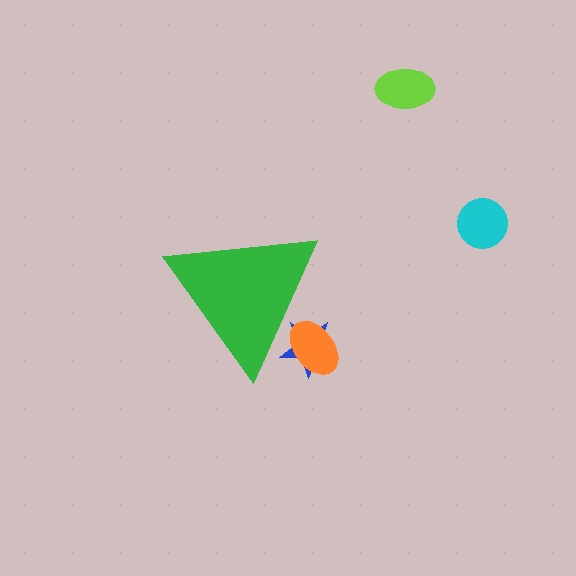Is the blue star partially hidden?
Yes, the blue star is partially hidden behind the green triangle.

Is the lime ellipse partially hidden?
No, the lime ellipse is fully visible.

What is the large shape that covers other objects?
A green triangle.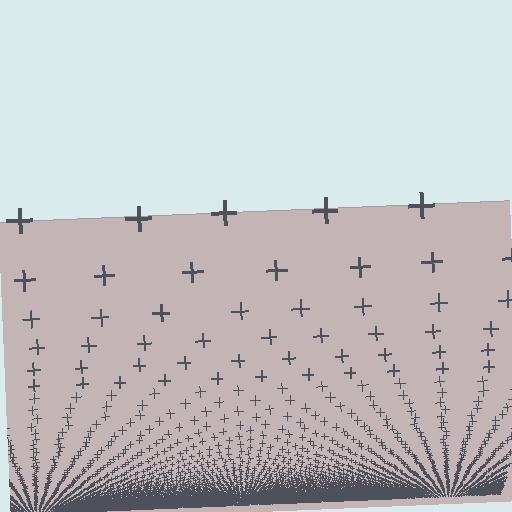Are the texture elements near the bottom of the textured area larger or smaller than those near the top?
Smaller. The gradient is inverted — elements near the bottom are smaller and denser.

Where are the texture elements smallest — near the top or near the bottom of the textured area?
Near the bottom.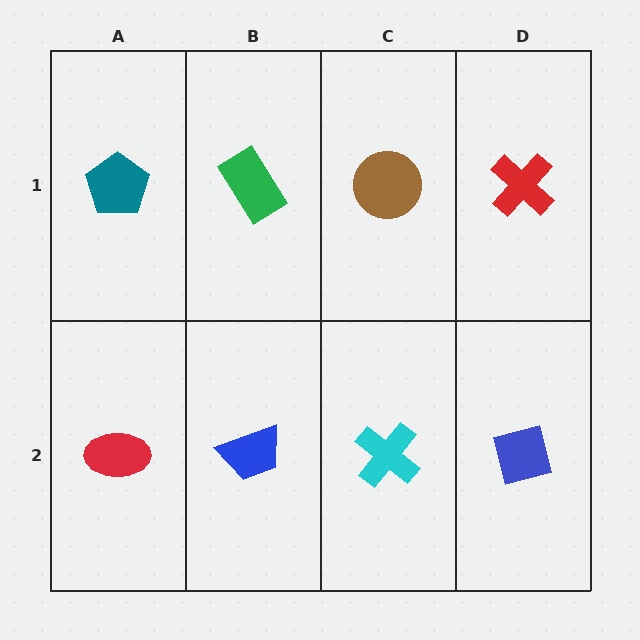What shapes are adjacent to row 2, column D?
A red cross (row 1, column D), a cyan cross (row 2, column C).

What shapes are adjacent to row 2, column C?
A brown circle (row 1, column C), a blue trapezoid (row 2, column B), a blue square (row 2, column D).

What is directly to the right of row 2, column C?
A blue square.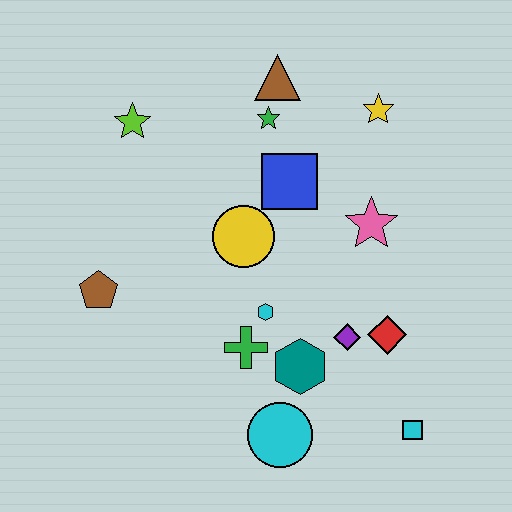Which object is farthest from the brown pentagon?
The cyan square is farthest from the brown pentagon.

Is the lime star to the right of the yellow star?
No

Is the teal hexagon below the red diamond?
Yes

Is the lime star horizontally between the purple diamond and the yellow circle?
No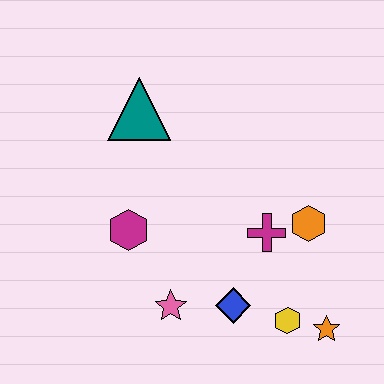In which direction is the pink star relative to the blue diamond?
The pink star is to the left of the blue diamond.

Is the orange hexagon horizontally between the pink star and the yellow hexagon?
No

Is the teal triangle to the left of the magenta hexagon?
No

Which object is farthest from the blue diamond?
The teal triangle is farthest from the blue diamond.